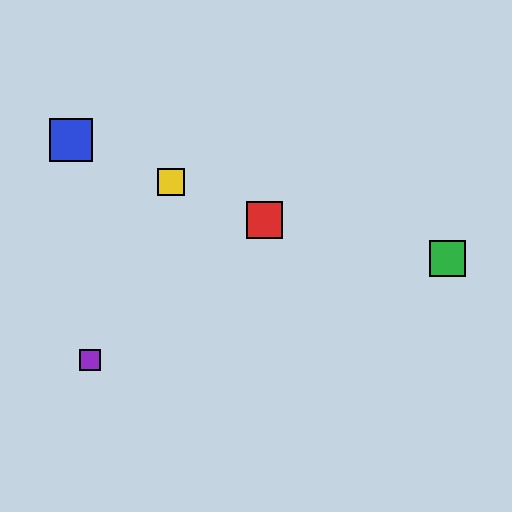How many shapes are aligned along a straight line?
3 shapes (the red square, the blue square, the yellow square) are aligned along a straight line.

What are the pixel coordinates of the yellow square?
The yellow square is at (171, 182).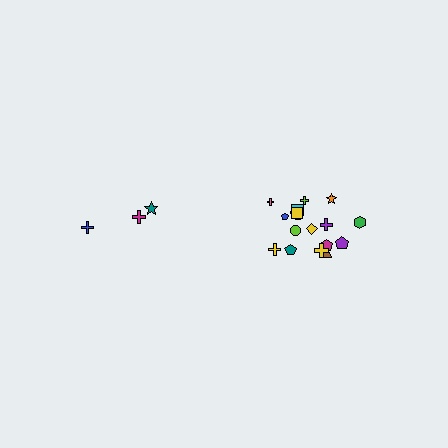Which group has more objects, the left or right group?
The right group.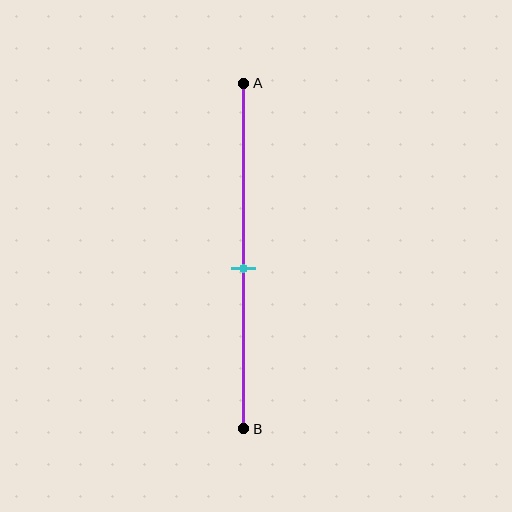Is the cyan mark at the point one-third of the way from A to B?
No, the mark is at about 55% from A, not at the 33% one-third point.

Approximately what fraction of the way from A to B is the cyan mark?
The cyan mark is approximately 55% of the way from A to B.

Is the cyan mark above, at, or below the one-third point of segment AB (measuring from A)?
The cyan mark is below the one-third point of segment AB.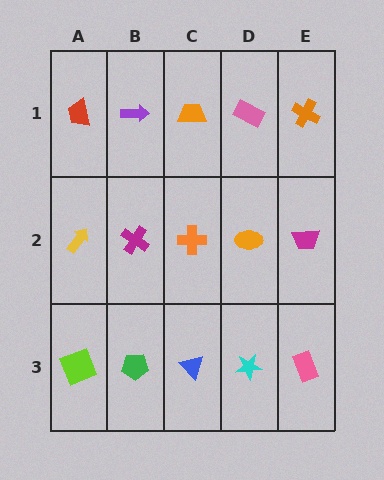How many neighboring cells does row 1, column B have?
3.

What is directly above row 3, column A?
A yellow arrow.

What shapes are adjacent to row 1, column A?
A yellow arrow (row 2, column A), a purple arrow (row 1, column B).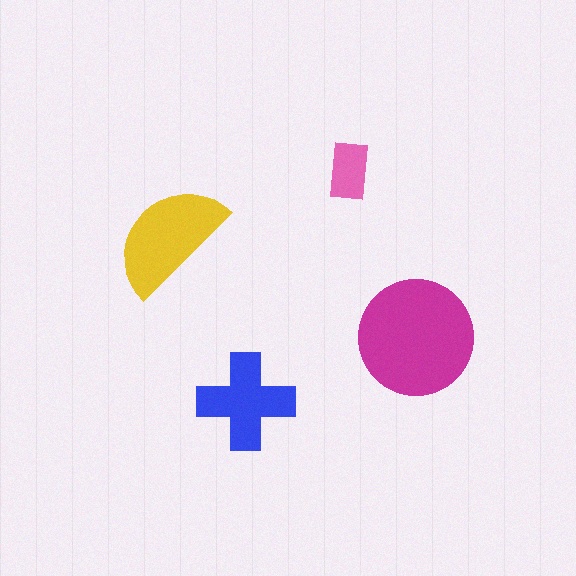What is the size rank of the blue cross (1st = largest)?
3rd.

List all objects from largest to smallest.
The magenta circle, the yellow semicircle, the blue cross, the pink rectangle.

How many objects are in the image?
There are 4 objects in the image.